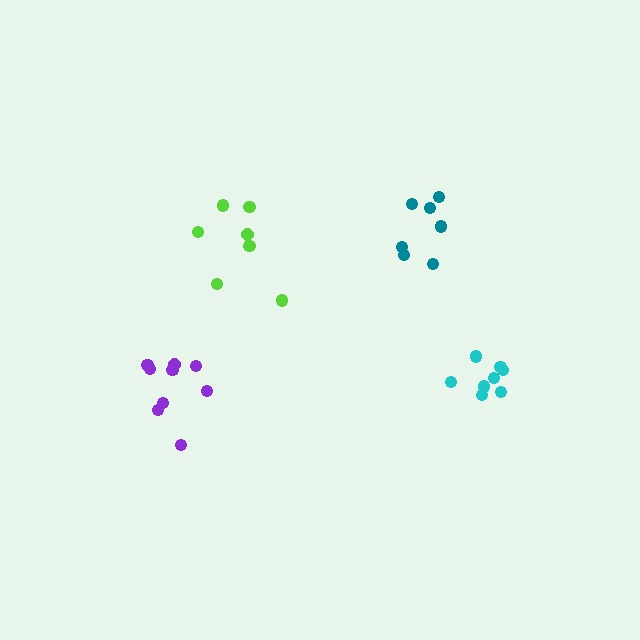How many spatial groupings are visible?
There are 4 spatial groupings.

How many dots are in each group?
Group 1: 8 dots, Group 2: 7 dots, Group 3: 10 dots, Group 4: 8 dots (33 total).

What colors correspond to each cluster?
The clusters are colored: cyan, teal, purple, lime.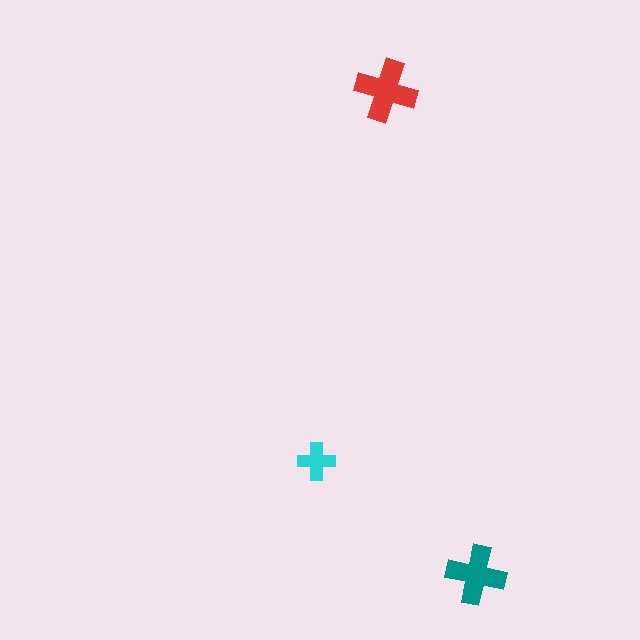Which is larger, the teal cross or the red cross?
The red one.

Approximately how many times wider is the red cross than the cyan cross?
About 1.5 times wider.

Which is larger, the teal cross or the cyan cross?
The teal one.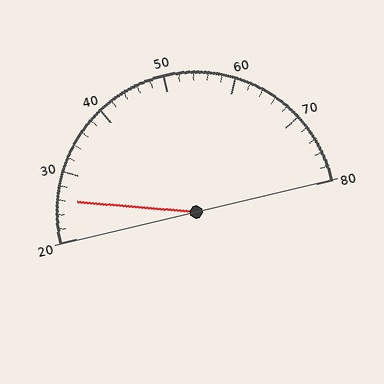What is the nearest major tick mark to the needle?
The nearest major tick mark is 30.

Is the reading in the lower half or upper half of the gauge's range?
The reading is in the lower half of the range (20 to 80).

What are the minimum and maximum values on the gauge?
The gauge ranges from 20 to 80.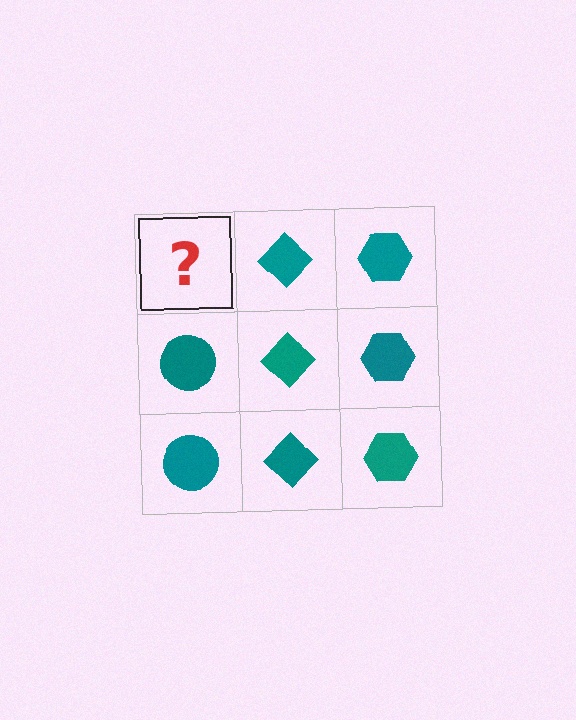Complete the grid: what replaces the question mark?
The question mark should be replaced with a teal circle.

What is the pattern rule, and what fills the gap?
The rule is that each column has a consistent shape. The gap should be filled with a teal circle.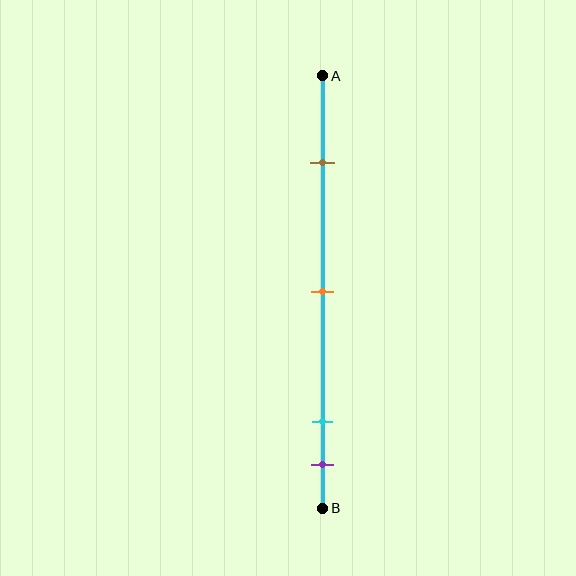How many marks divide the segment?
There are 4 marks dividing the segment.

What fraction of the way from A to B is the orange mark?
The orange mark is approximately 50% (0.5) of the way from A to B.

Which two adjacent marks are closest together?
The cyan and purple marks are the closest adjacent pair.